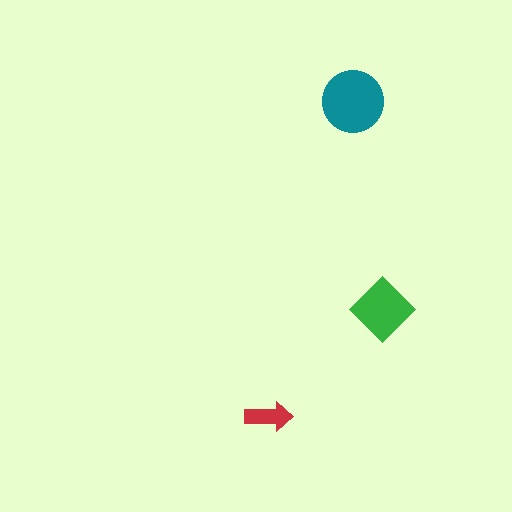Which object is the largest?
The teal circle.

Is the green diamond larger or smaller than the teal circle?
Smaller.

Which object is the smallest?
The red arrow.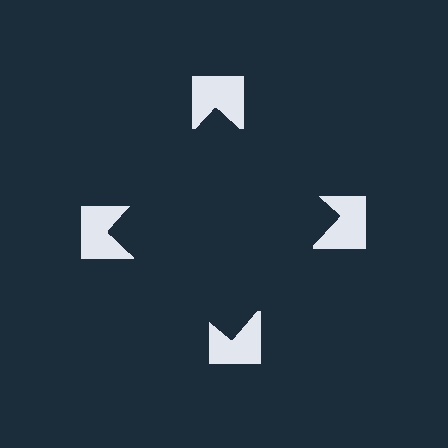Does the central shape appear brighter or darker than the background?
It typically appears slightly darker than the background, even though no actual brightness change is drawn.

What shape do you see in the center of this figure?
An illusory square — its edges are inferred from the aligned wedge cuts in the notched squares, not physically drawn.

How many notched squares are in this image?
There are 4 — one at each vertex of the illusory square.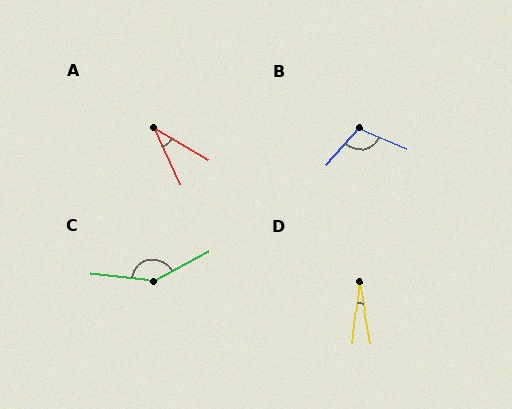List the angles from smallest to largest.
D (16°), A (35°), B (108°), C (145°).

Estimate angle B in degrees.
Approximately 108 degrees.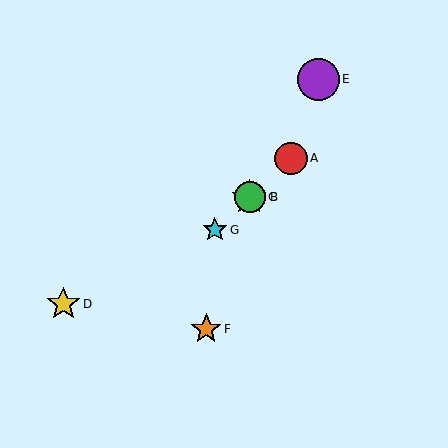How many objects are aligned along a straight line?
4 objects (A, B, C, G) are aligned along a straight line.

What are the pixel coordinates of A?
Object A is at (291, 158).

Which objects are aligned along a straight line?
Objects A, B, C, G are aligned along a straight line.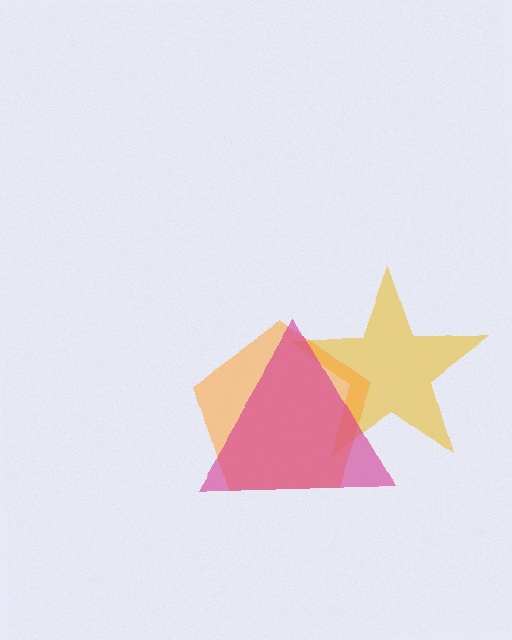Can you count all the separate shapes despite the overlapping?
Yes, there are 3 separate shapes.